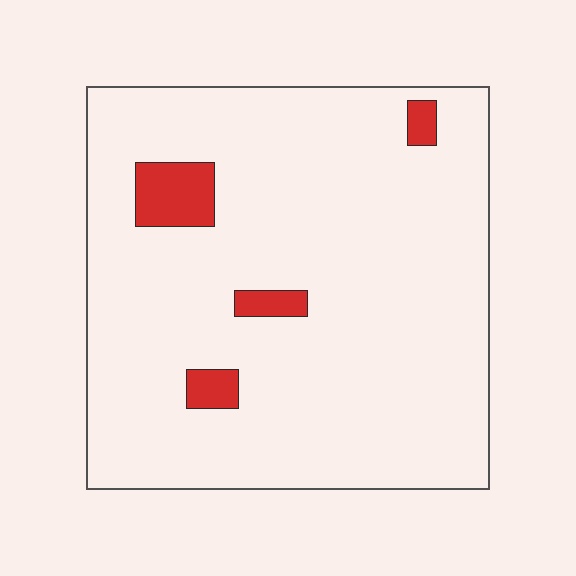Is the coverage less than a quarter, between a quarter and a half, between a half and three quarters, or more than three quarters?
Less than a quarter.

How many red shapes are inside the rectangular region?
4.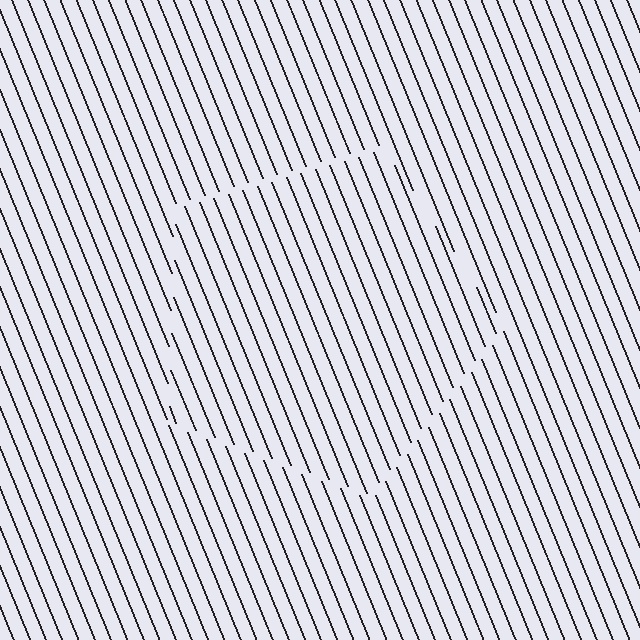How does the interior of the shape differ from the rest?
The interior of the shape contains the same grating, shifted by half a period — the contour is defined by the phase discontinuity where line-ends from the inner and outer gratings abut.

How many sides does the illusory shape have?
5 sides — the line-ends trace a pentagon.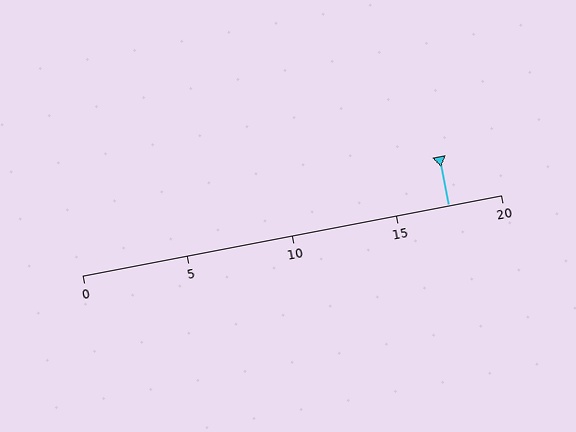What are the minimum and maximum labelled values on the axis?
The axis runs from 0 to 20.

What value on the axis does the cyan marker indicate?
The marker indicates approximately 17.5.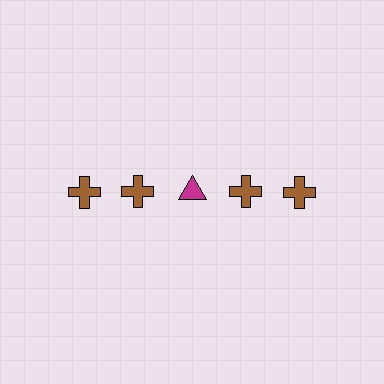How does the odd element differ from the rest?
It differs in both color (magenta instead of brown) and shape (triangle instead of cross).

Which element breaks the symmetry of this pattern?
The magenta triangle in the top row, center column breaks the symmetry. All other shapes are brown crosses.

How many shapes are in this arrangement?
There are 5 shapes arranged in a grid pattern.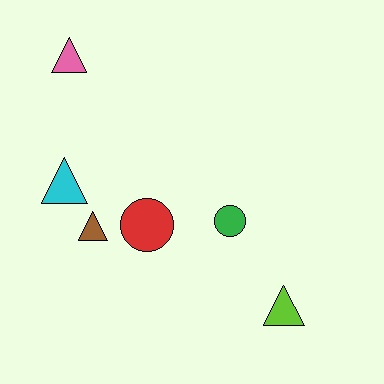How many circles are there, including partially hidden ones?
There are 2 circles.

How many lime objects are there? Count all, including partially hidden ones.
There is 1 lime object.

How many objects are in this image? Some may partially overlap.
There are 6 objects.